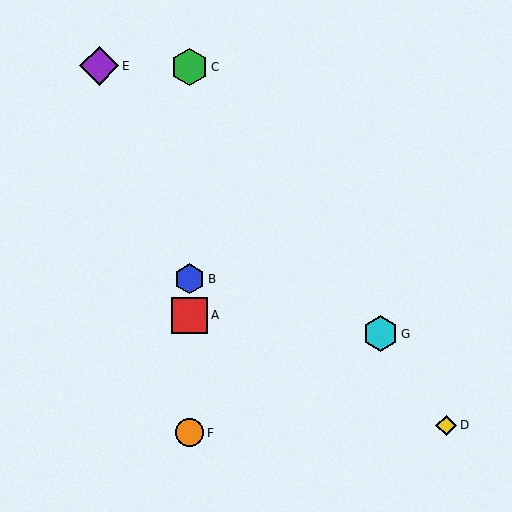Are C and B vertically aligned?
Yes, both are at x≈190.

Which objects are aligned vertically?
Objects A, B, C, F are aligned vertically.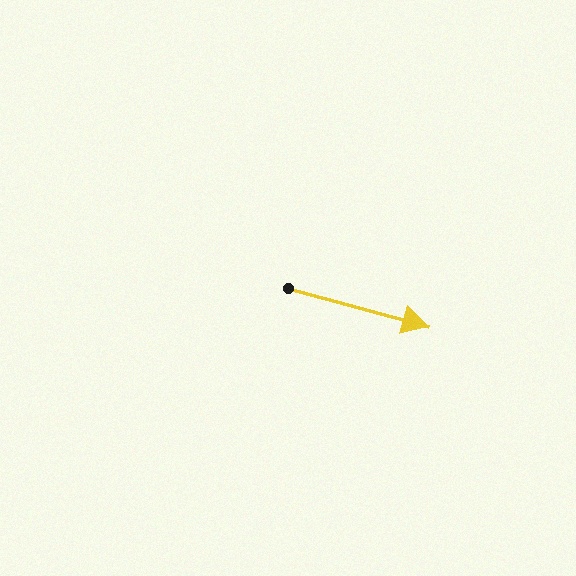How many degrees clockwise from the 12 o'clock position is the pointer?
Approximately 105 degrees.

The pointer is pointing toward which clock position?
Roughly 4 o'clock.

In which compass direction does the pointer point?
East.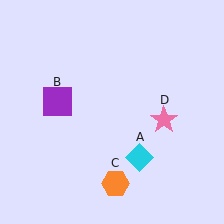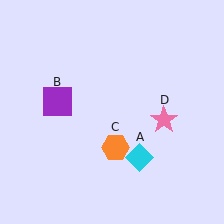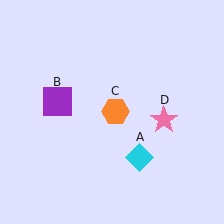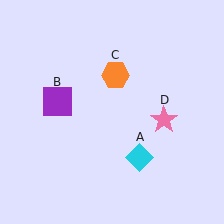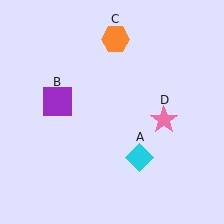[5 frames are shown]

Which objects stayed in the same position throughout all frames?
Cyan diamond (object A) and purple square (object B) and pink star (object D) remained stationary.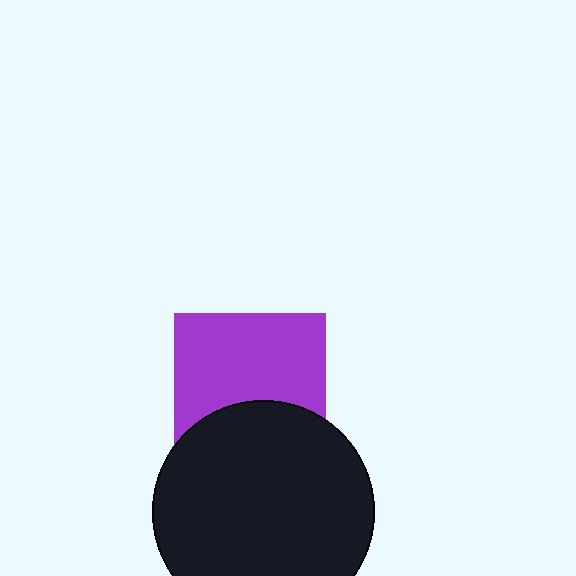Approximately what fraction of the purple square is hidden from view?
Roughly 36% of the purple square is hidden behind the black circle.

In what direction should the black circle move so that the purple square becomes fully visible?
The black circle should move down. That is the shortest direction to clear the overlap and leave the purple square fully visible.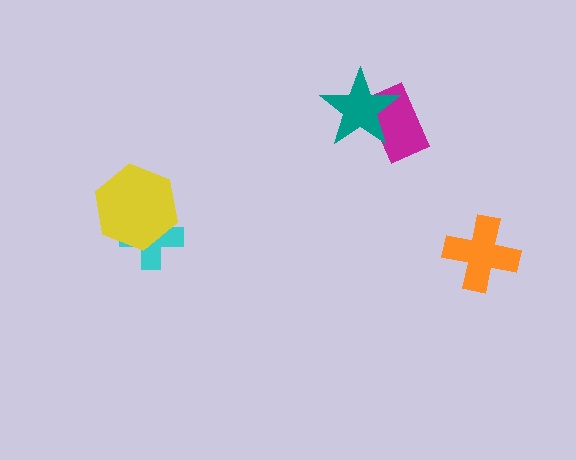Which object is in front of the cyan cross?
The yellow hexagon is in front of the cyan cross.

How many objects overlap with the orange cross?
0 objects overlap with the orange cross.